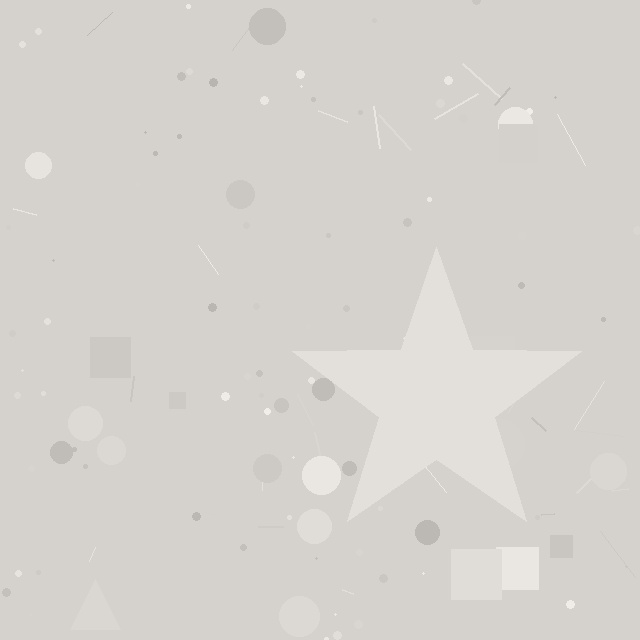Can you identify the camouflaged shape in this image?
The camouflaged shape is a star.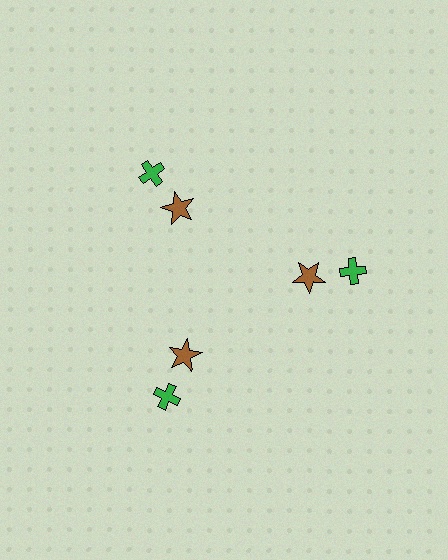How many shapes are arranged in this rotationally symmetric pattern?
There are 6 shapes, arranged in 3 groups of 2.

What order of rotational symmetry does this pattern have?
This pattern has 3-fold rotational symmetry.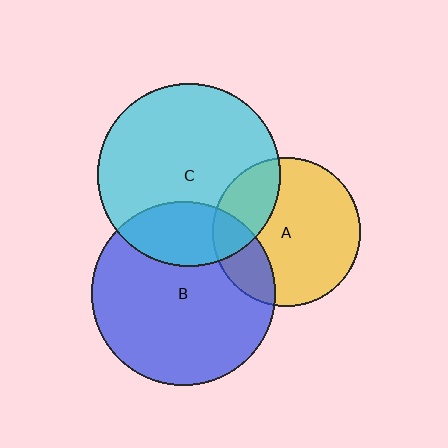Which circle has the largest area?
Circle B (blue).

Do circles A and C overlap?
Yes.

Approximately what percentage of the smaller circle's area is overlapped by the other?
Approximately 25%.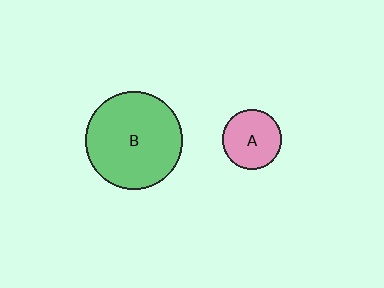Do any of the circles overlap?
No, none of the circles overlap.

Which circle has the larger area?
Circle B (green).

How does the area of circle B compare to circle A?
Approximately 2.7 times.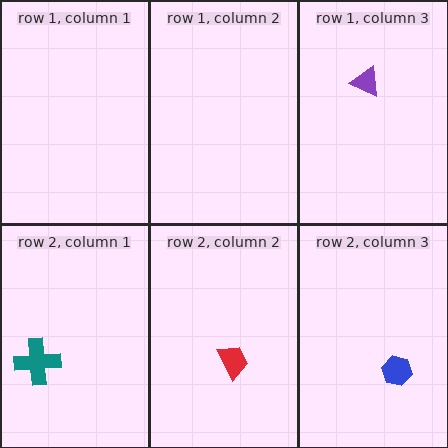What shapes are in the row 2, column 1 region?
The teal cross.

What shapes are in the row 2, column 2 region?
The red trapezoid.